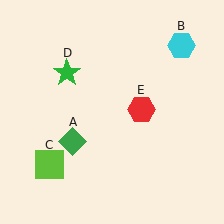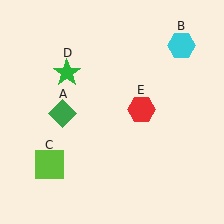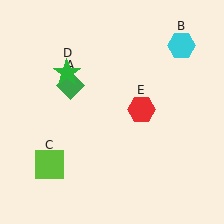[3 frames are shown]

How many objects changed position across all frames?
1 object changed position: green diamond (object A).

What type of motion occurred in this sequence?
The green diamond (object A) rotated clockwise around the center of the scene.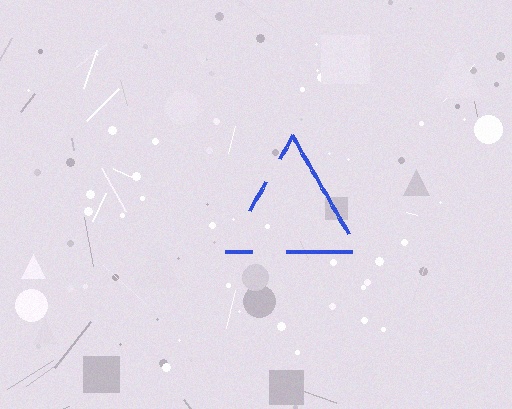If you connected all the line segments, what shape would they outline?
They would outline a triangle.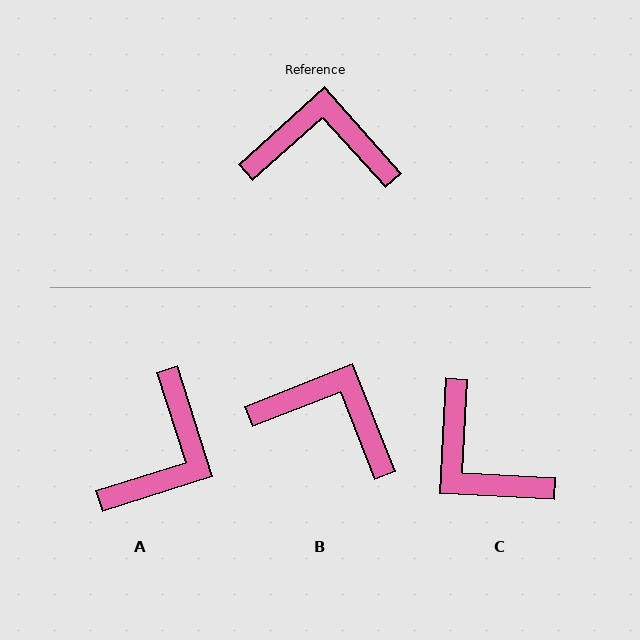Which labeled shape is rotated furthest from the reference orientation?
C, about 135 degrees away.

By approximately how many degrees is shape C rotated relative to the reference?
Approximately 135 degrees counter-clockwise.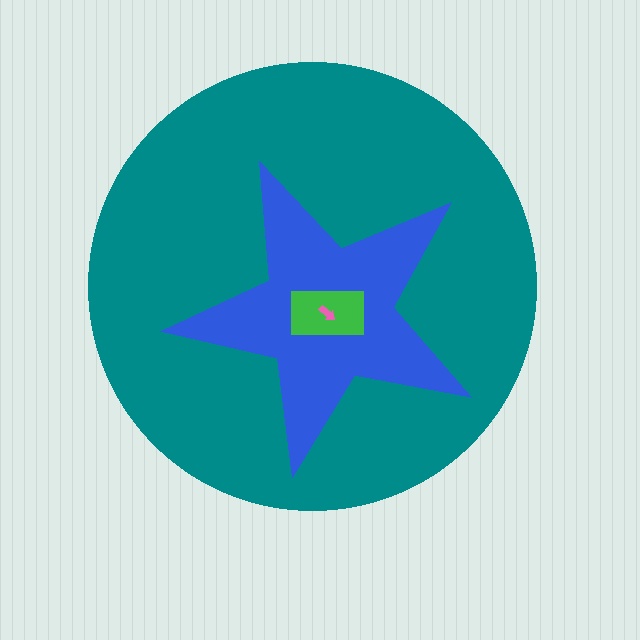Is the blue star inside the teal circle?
Yes.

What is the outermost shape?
The teal circle.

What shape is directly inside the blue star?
The green rectangle.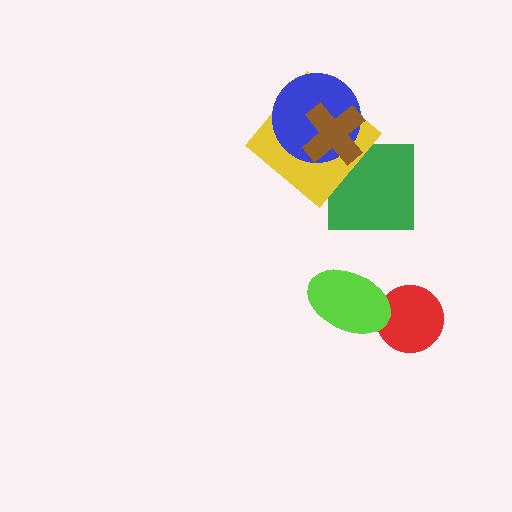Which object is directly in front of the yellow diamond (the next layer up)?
The blue circle is directly in front of the yellow diamond.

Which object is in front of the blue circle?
The brown cross is in front of the blue circle.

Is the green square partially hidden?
Yes, it is partially covered by another shape.